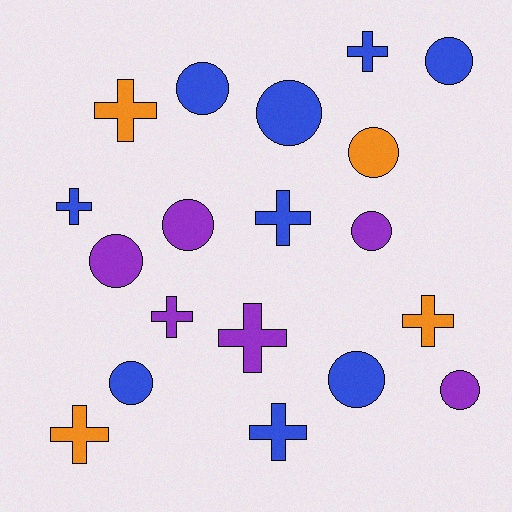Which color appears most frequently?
Blue, with 9 objects.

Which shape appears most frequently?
Circle, with 10 objects.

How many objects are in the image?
There are 19 objects.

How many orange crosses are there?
There are 3 orange crosses.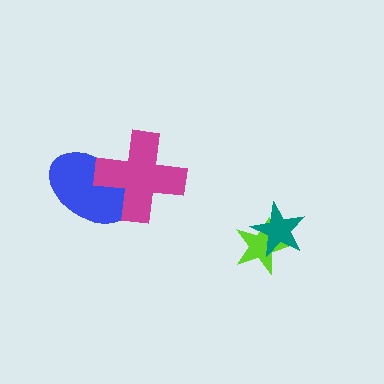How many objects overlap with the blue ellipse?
1 object overlaps with the blue ellipse.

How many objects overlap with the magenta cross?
1 object overlaps with the magenta cross.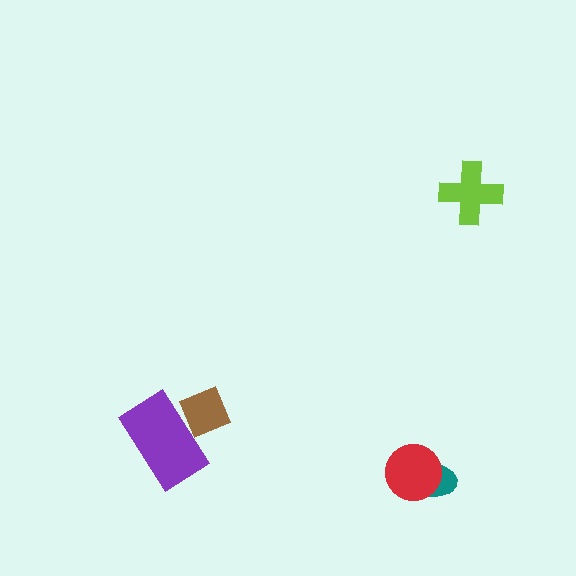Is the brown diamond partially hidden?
Yes, it is partially covered by another shape.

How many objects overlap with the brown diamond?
1 object overlaps with the brown diamond.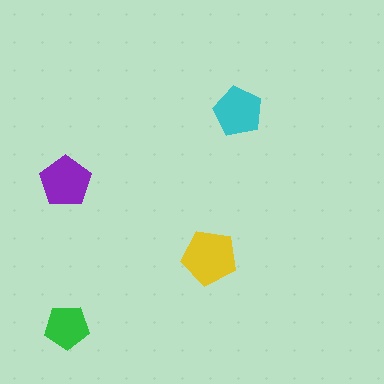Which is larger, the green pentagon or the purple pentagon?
The purple one.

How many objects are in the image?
There are 4 objects in the image.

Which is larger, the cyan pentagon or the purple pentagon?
The purple one.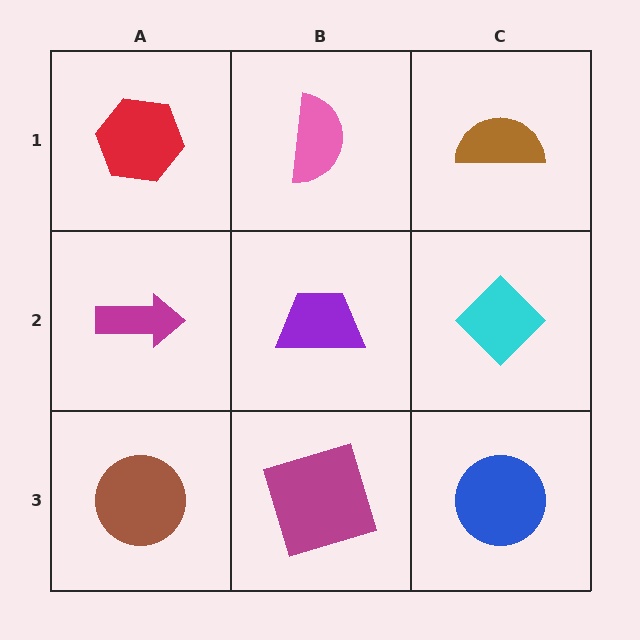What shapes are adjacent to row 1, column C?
A cyan diamond (row 2, column C), a pink semicircle (row 1, column B).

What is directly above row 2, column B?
A pink semicircle.